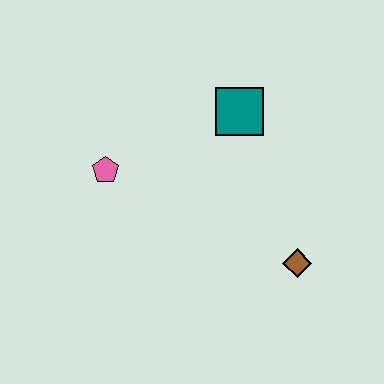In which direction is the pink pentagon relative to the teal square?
The pink pentagon is to the left of the teal square.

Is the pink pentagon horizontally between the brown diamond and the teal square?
No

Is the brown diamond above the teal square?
No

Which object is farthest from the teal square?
The brown diamond is farthest from the teal square.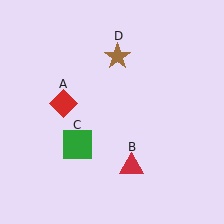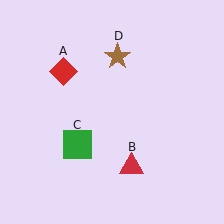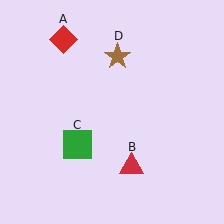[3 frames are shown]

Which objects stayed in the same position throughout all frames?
Red triangle (object B) and green square (object C) and brown star (object D) remained stationary.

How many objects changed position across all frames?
1 object changed position: red diamond (object A).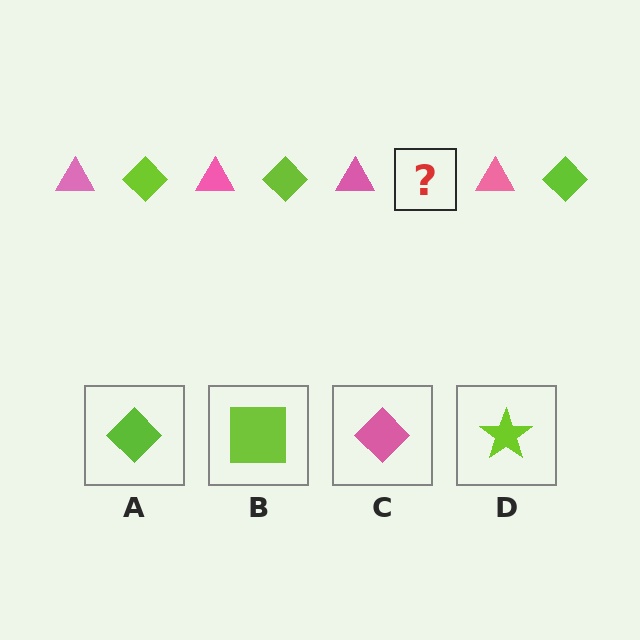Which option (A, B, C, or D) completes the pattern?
A.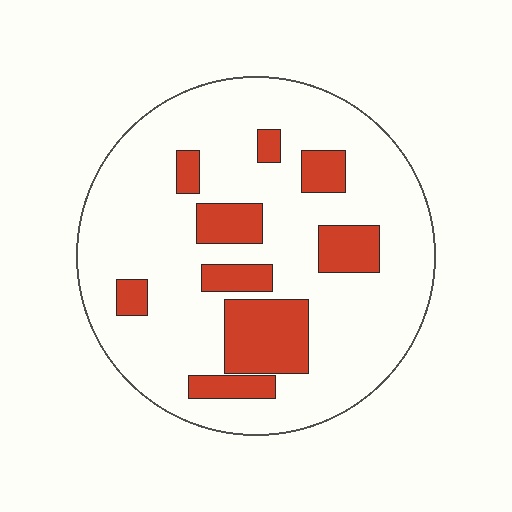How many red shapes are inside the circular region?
9.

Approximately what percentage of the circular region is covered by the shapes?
Approximately 20%.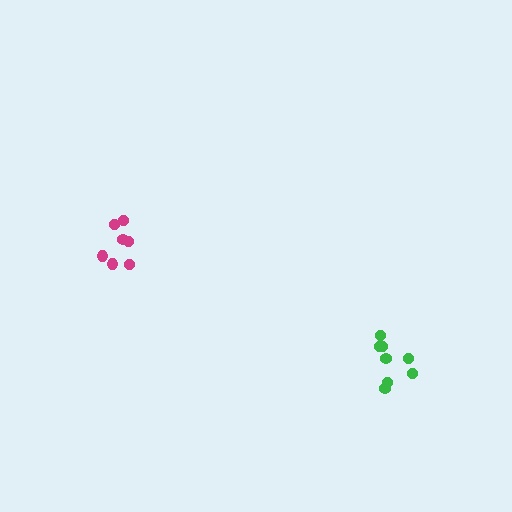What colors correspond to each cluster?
The clusters are colored: green, magenta.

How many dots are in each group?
Group 1: 8 dots, Group 2: 7 dots (15 total).